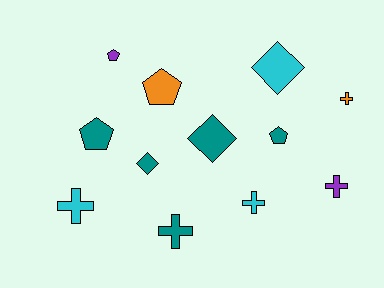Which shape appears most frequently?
Cross, with 5 objects.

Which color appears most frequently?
Teal, with 5 objects.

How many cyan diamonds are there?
There is 1 cyan diamond.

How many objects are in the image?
There are 12 objects.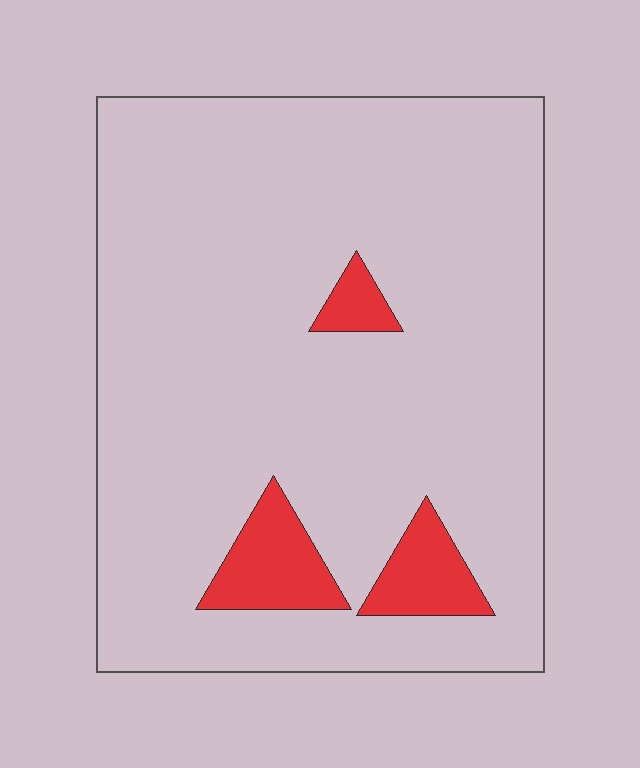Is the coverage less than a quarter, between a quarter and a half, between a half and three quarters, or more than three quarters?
Less than a quarter.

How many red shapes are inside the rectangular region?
3.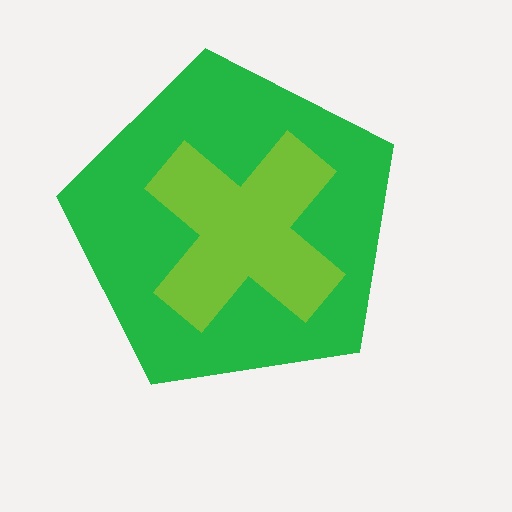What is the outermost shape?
The green pentagon.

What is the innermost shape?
The lime cross.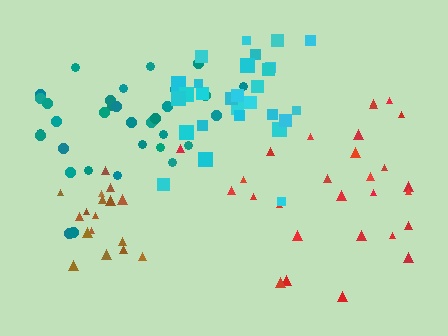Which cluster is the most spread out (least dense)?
Teal.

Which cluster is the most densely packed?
Brown.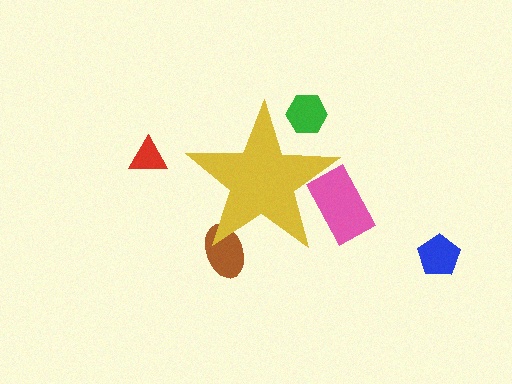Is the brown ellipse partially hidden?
Yes, the brown ellipse is partially hidden behind the yellow star.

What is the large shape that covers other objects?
A yellow star.